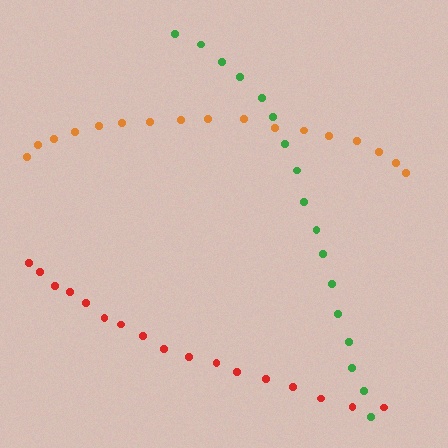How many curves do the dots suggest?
There are 3 distinct paths.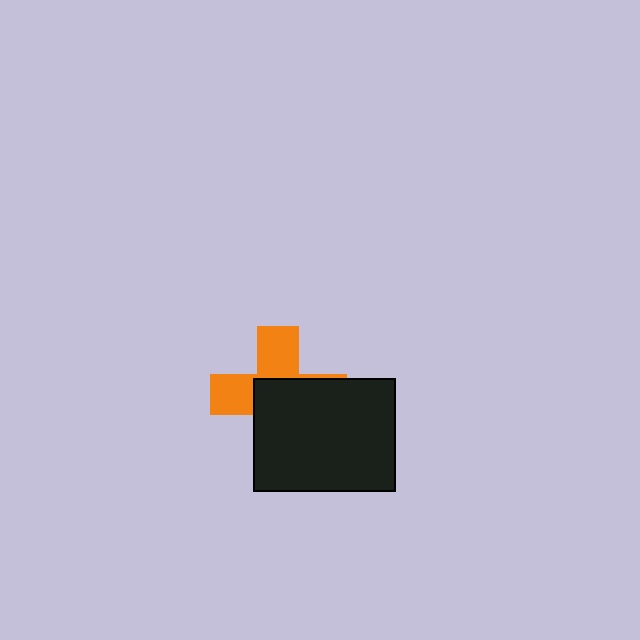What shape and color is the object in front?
The object in front is a black rectangle.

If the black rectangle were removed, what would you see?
You would see the complete orange cross.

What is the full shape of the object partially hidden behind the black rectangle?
The partially hidden object is an orange cross.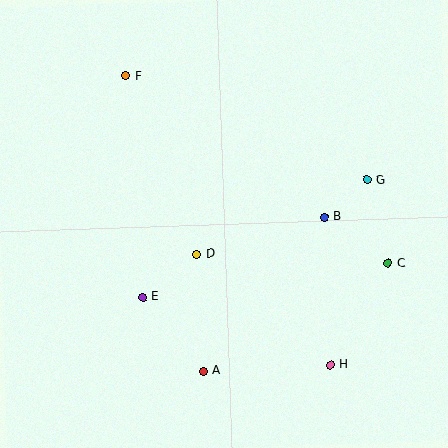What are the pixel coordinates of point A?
Point A is at (203, 371).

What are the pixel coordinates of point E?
Point E is at (143, 297).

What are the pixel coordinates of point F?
Point F is at (126, 76).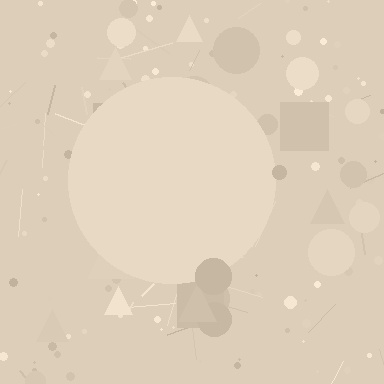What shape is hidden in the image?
A circle is hidden in the image.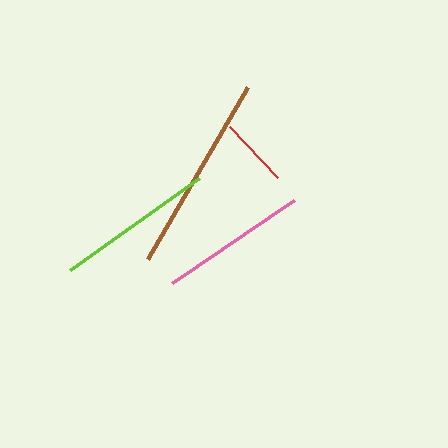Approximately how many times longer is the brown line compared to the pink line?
The brown line is approximately 1.4 times the length of the pink line.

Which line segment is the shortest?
The red line is the shortest at approximately 70 pixels.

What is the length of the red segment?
The red segment is approximately 70 pixels long.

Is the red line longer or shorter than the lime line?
The lime line is longer than the red line.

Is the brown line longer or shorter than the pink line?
The brown line is longer than the pink line.